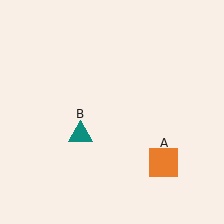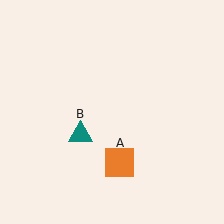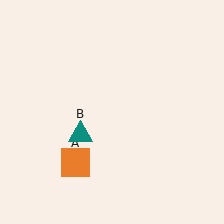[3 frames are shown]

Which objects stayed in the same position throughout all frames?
Teal triangle (object B) remained stationary.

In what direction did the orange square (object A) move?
The orange square (object A) moved left.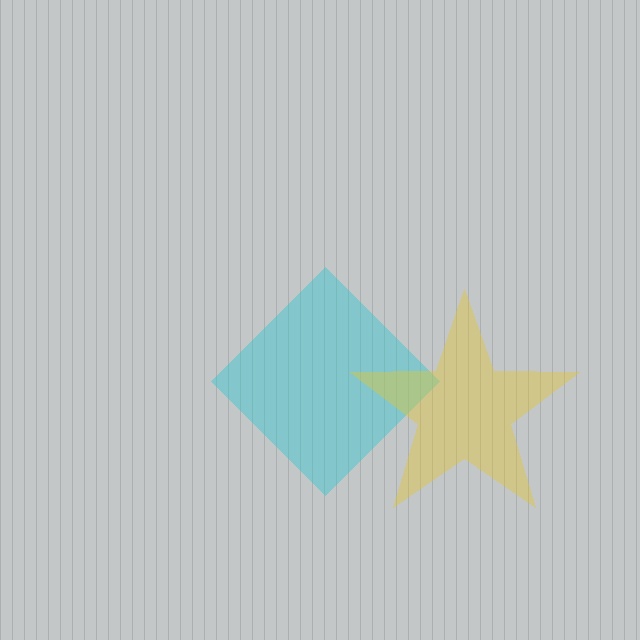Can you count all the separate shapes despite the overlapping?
Yes, there are 2 separate shapes.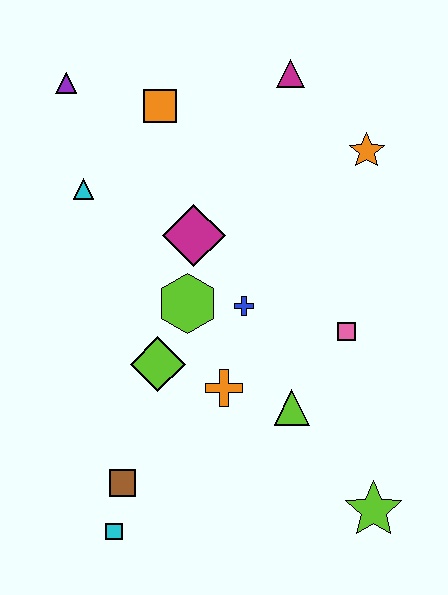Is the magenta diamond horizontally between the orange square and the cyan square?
No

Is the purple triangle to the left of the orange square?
Yes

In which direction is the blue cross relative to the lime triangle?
The blue cross is above the lime triangle.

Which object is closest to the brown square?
The cyan square is closest to the brown square.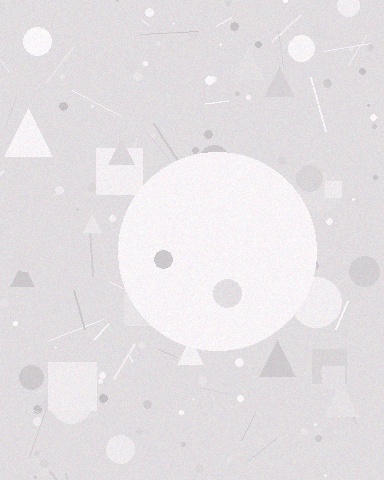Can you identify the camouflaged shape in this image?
The camouflaged shape is a circle.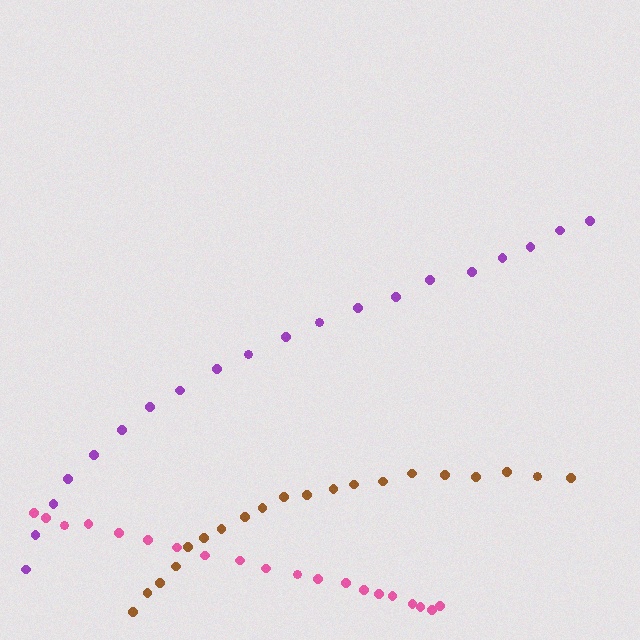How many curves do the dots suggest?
There are 3 distinct paths.